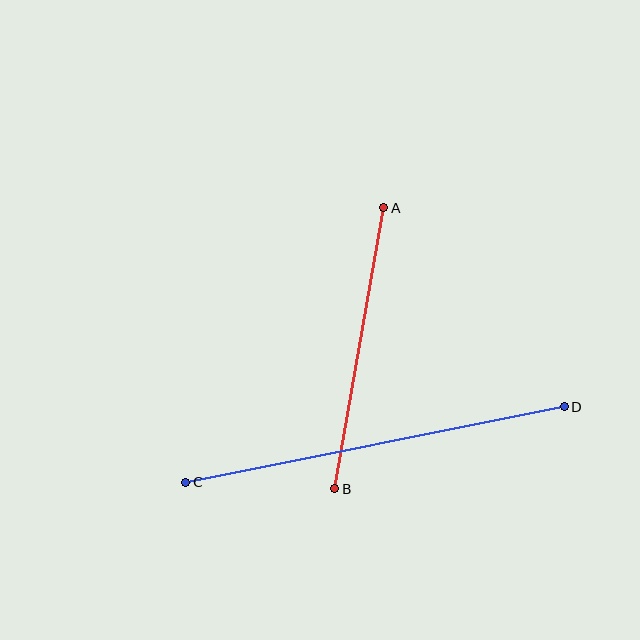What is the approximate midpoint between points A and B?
The midpoint is at approximately (359, 348) pixels.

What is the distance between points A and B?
The distance is approximately 285 pixels.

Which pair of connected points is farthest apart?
Points C and D are farthest apart.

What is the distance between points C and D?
The distance is approximately 386 pixels.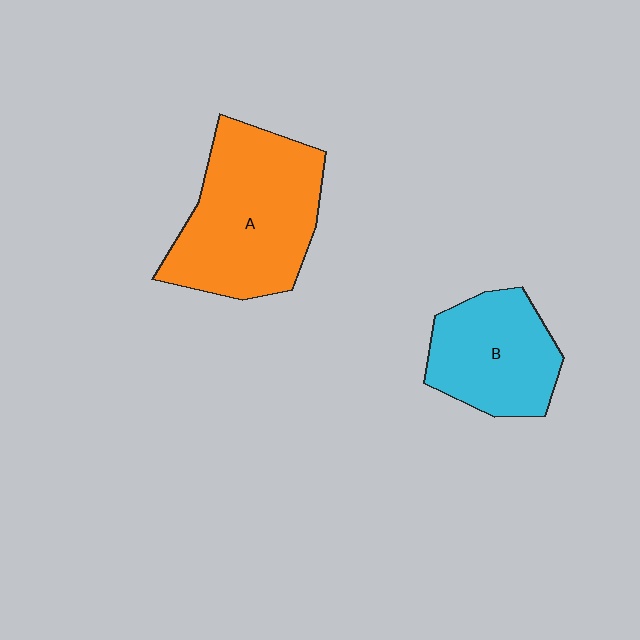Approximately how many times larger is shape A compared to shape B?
Approximately 1.5 times.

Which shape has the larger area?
Shape A (orange).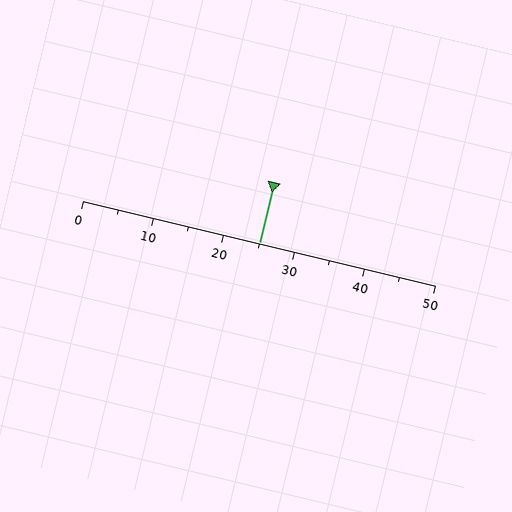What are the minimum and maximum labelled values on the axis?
The axis runs from 0 to 50.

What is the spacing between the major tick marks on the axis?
The major ticks are spaced 10 apart.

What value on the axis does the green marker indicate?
The marker indicates approximately 25.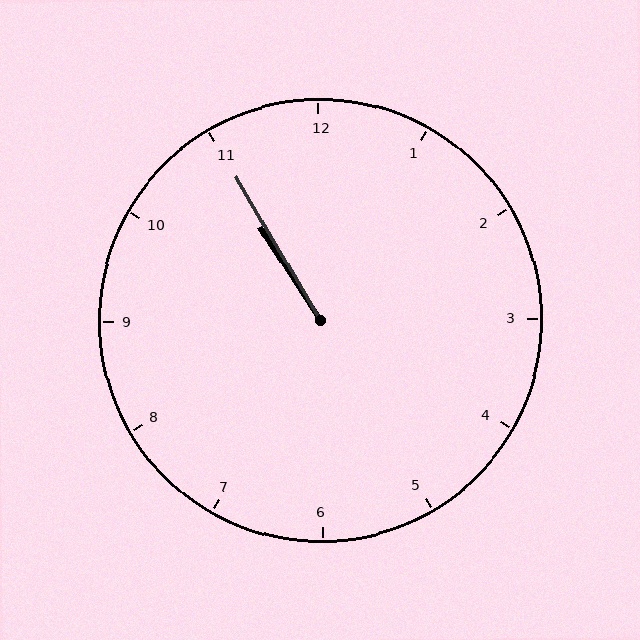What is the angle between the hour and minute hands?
Approximately 2 degrees.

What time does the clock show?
10:55.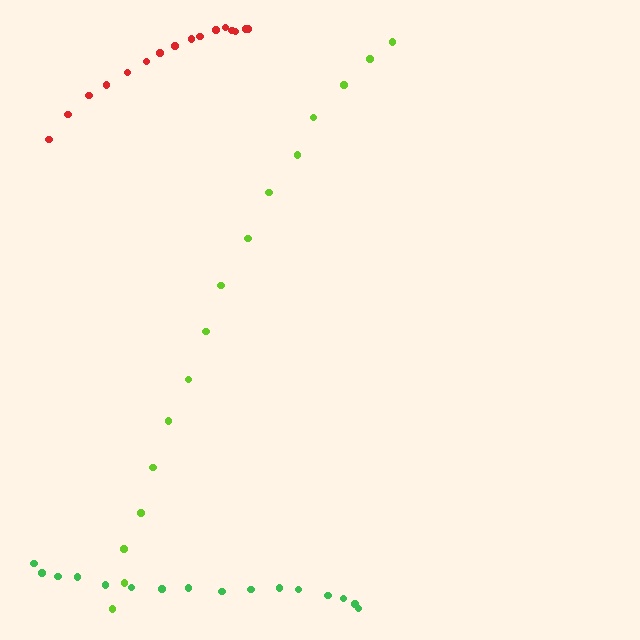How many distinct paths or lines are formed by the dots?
There are 3 distinct paths.